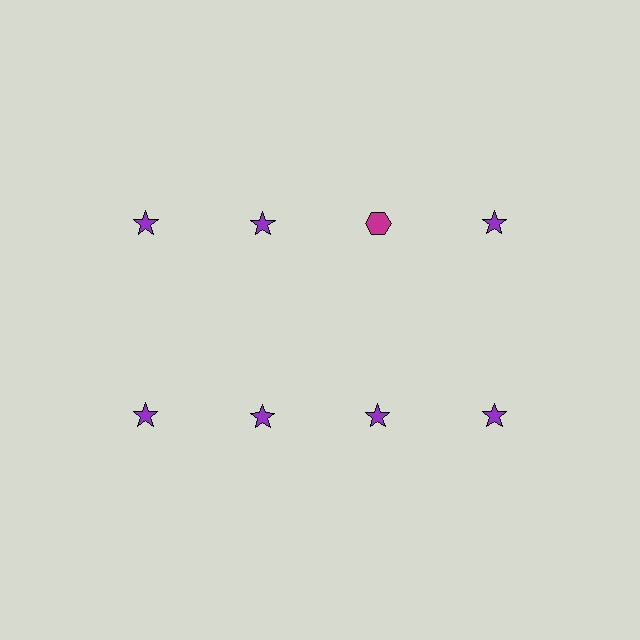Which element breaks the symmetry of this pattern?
The magenta hexagon in the top row, center column breaks the symmetry. All other shapes are purple stars.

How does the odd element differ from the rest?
It differs in both color (magenta instead of purple) and shape (hexagon instead of star).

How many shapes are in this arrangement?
There are 8 shapes arranged in a grid pattern.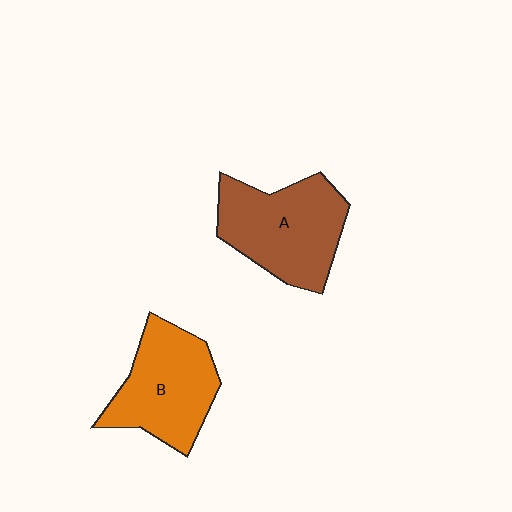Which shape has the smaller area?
Shape B (orange).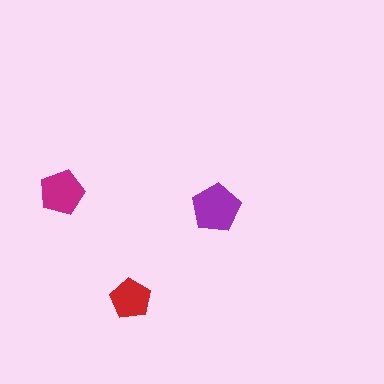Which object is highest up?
The magenta pentagon is topmost.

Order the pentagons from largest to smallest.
the purple one, the magenta one, the red one.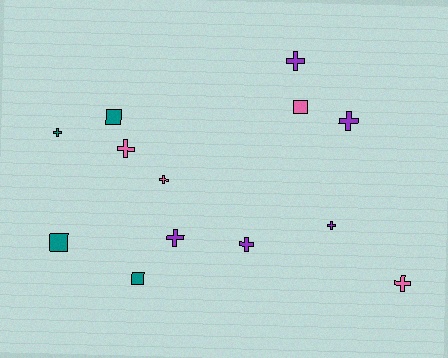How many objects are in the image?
There are 13 objects.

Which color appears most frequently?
Purple, with 5 objects.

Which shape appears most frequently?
Cross, with 9 objects.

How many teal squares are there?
There are 3 teal squares.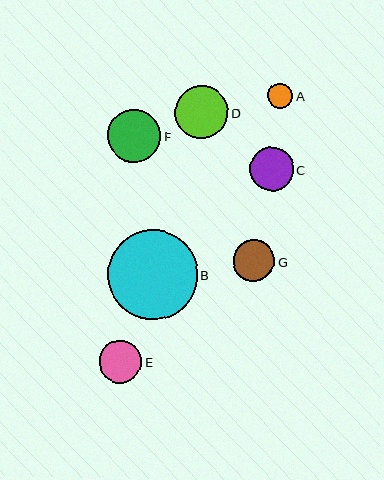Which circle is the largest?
Circle B is the largest with a size of approximately 90 pixels.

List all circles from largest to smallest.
From largest to smallest: B, F, D, C, E, G, A.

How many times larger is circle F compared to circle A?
Circle F is approximately 2.1 times the size of circle A.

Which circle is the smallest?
Circle A is the smallest with a size of approximately 26 pixels.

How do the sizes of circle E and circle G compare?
Circle E and circle G are approximately the same size.